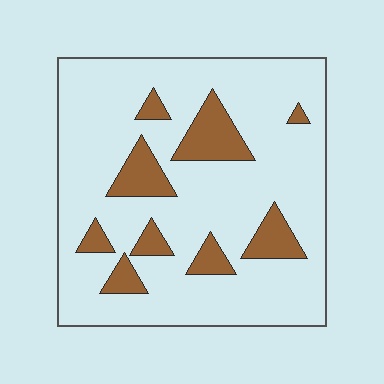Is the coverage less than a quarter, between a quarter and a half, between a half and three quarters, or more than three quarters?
Less than a quarter.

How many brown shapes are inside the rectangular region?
9.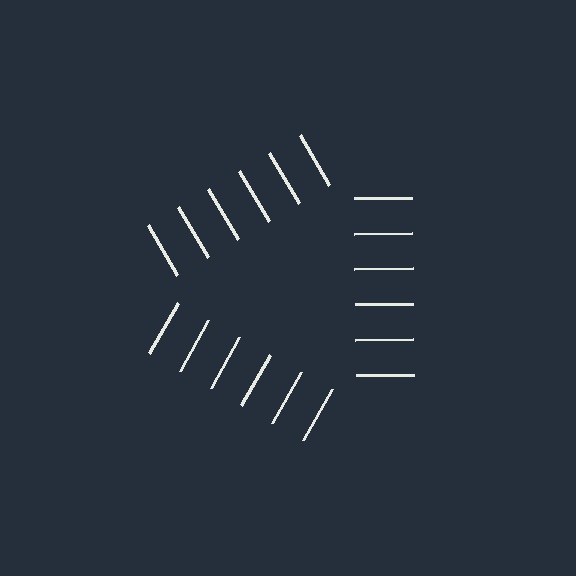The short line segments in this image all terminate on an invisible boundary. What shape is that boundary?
An illusory triangle — the line segments terminate on its edges but no continuous stroke is drawn.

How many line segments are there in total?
18 — 6 along each of the 3 edges.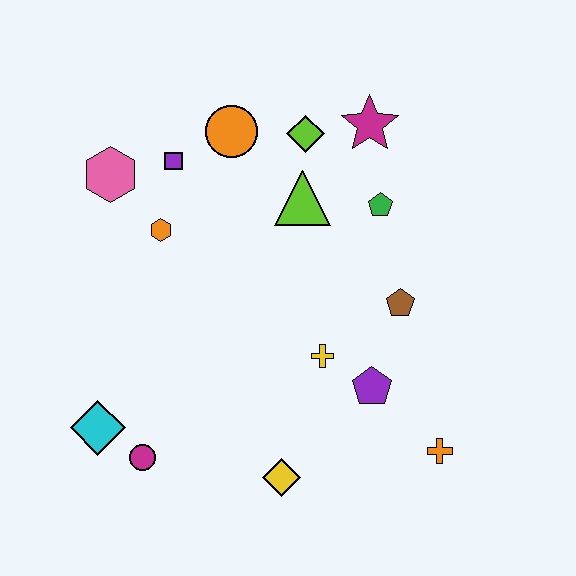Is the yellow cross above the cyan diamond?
Yes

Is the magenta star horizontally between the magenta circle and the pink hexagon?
No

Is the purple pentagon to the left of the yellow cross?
No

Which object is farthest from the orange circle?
The orange cross is farthest from the orange circle.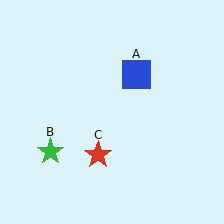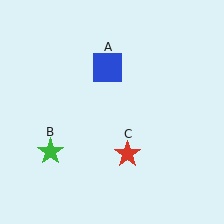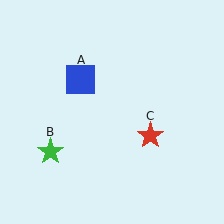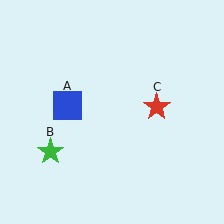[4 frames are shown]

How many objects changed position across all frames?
2 objects changed position: blue square (object A), red star (object C).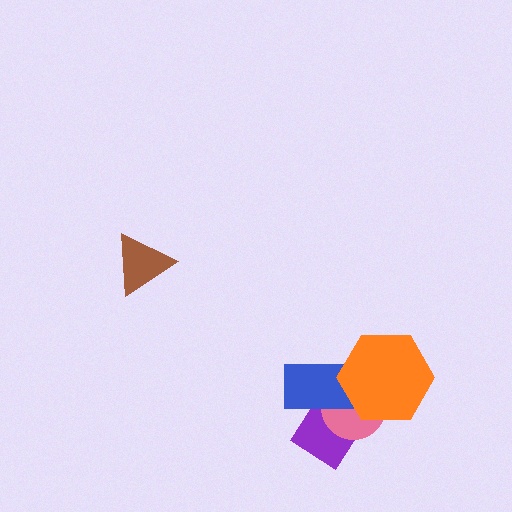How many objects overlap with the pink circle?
3 objects overlap with the pink circle.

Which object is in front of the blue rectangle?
The orange hexagon is in front of the blue rectangle.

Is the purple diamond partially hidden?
Yes, it is partially covered by another shape.